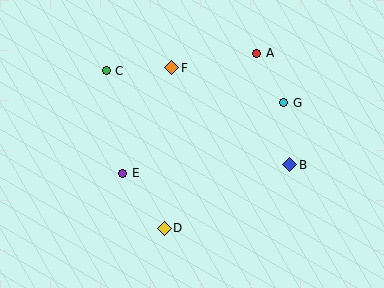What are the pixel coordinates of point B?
Point B is at (290, 165).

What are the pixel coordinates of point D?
Point D is at (164, 228).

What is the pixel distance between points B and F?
The distance between B and F is 153 pixels.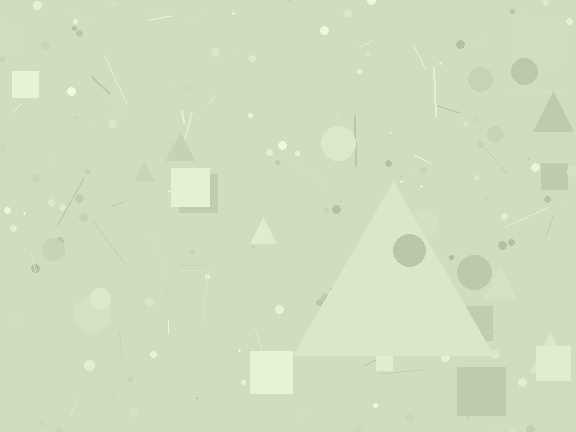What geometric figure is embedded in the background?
A triangle is embedded in the background.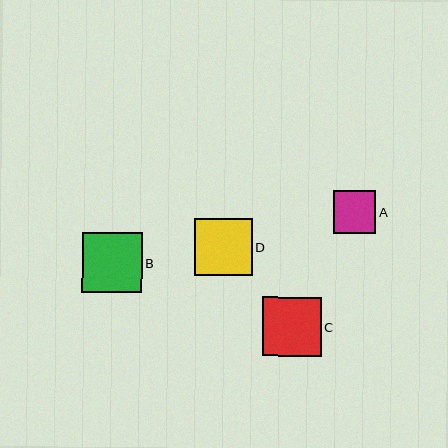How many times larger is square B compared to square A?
Square B is approximately 1.4 times the size of square A.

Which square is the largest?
Square B is the largest with a size of approximately 60 pixels.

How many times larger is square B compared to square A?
Square B is approximately 1.4 times the size of square A.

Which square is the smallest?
Square A is the smallest with a size of approximately 43 pixels.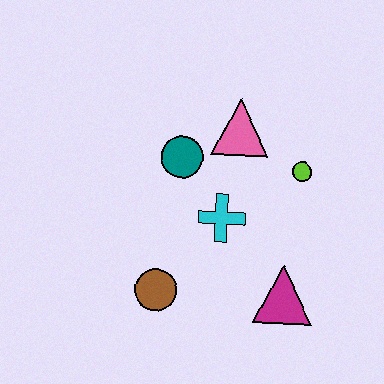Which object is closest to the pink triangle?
The teal circle is closest to the pink triangle.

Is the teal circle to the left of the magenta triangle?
Yes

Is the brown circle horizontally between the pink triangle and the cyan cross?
No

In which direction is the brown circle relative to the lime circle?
The brown circle is to the left of the lime circle.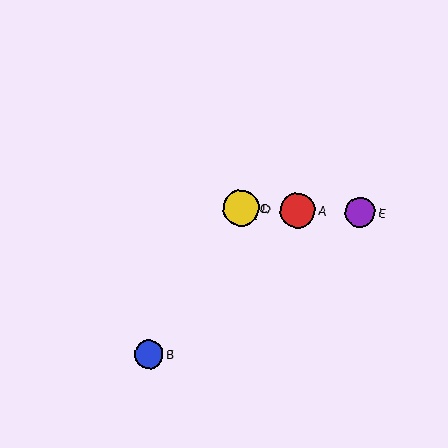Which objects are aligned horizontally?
Objects A, C, D, E are aligned horizontally.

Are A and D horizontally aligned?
Yes, both are at y≈210.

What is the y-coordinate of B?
Object B is at y≈354.